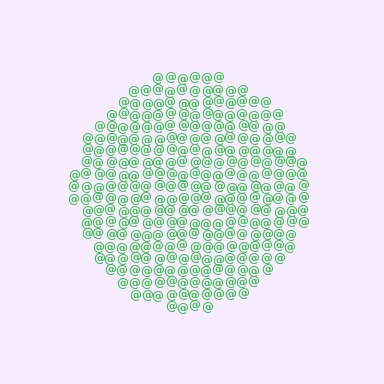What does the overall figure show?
The overall figure shows a circle.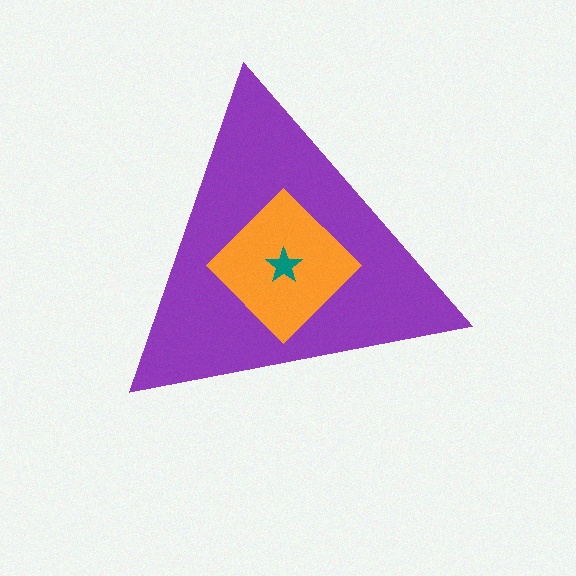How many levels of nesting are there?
3.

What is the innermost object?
The teal star.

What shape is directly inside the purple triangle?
The orange diamond.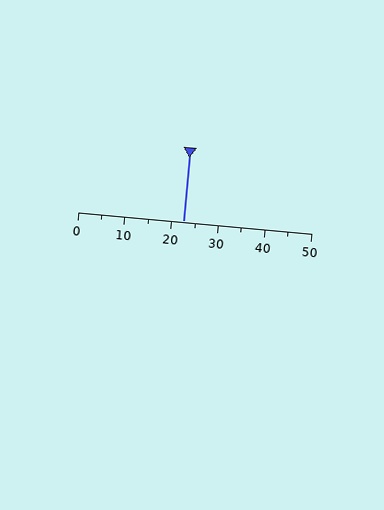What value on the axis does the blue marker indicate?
The marker indicates approximately 22.5.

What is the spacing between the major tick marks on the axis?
The major ticks are spaced 10 apart.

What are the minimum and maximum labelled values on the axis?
The axis runs from 0 to 50.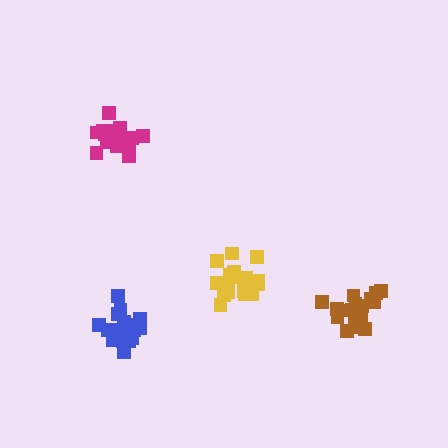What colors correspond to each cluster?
The clusters are colored: blue, magenta, brown, yellow.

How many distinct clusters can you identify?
There are 4 distinct clusters.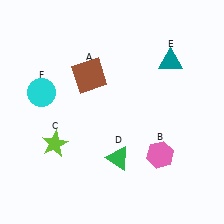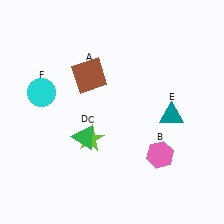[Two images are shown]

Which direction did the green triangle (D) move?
The green triangle (D) moved left.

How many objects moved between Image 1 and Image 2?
3 objects moved between the two images.